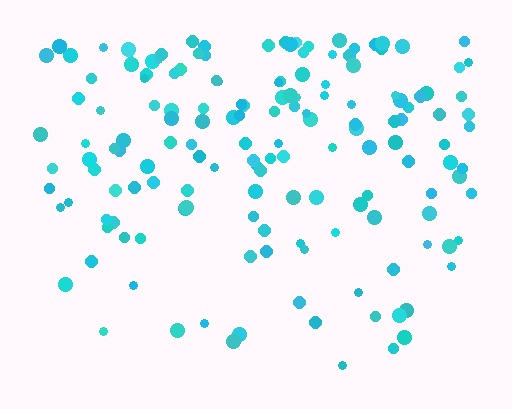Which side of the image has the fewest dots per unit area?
The bottom.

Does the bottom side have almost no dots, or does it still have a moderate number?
Still a moderate number, just noticeably fewer than the top.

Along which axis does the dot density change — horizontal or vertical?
Vertical.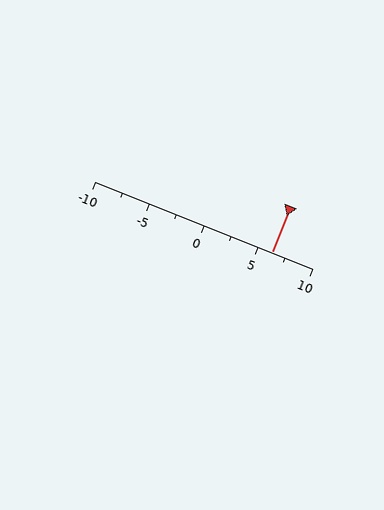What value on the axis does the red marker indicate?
The marker indicates approximately 6.2.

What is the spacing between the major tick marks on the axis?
The major ticks are spaced 5 apart.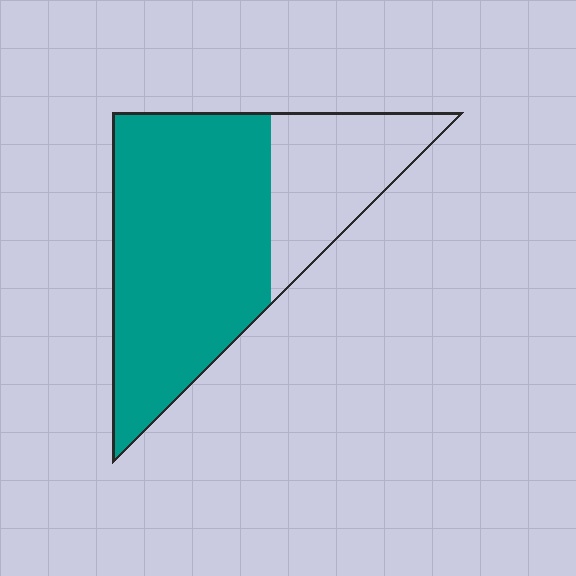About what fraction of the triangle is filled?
About two thirds (2/3).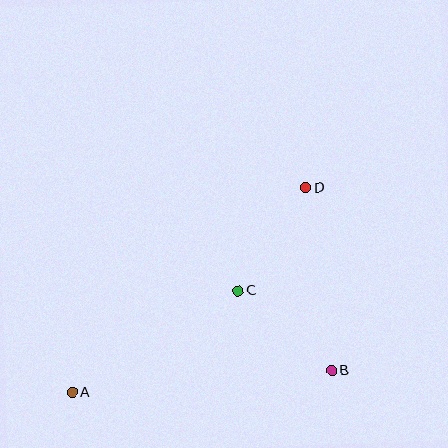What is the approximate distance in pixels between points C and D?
The distance between C and D is approximately 123 pixels.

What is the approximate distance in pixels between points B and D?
The distance between B and D is approximately 184 pixels.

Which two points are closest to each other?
Points B and C are closest to each other.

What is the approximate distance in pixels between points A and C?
The distance between A and C is approximately 195 pixels.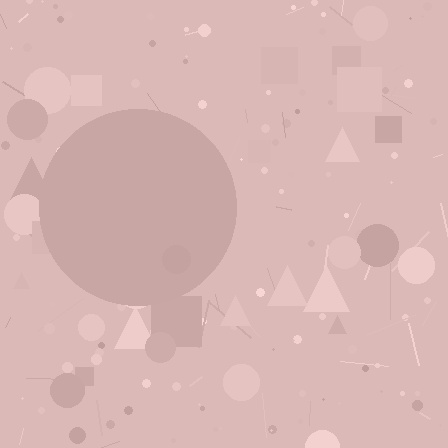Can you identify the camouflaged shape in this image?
The camouflaged shape is a circle.